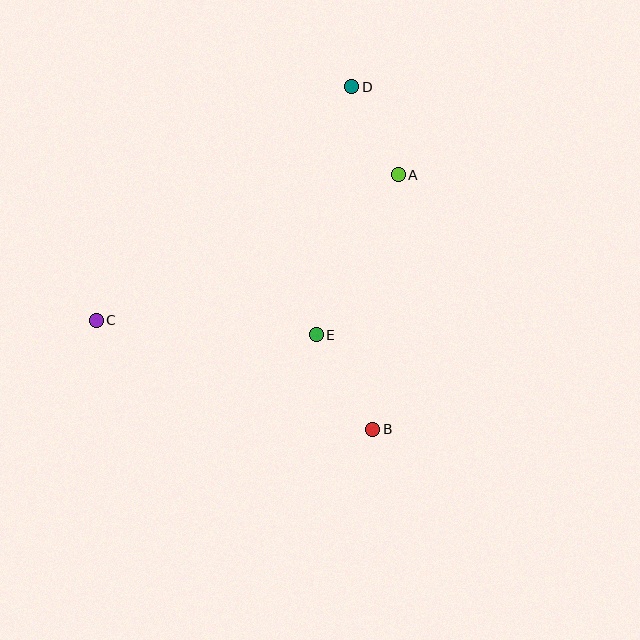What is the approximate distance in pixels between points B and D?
The distance between B and D is approximately 343 pixels.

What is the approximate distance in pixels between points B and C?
The distance between B and C is approximately 297 pixels.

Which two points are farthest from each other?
Points C and D are farthest from each other.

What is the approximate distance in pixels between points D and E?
The distance between D and E is approximately 251 pixels.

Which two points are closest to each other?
Points A and D are closest to each other.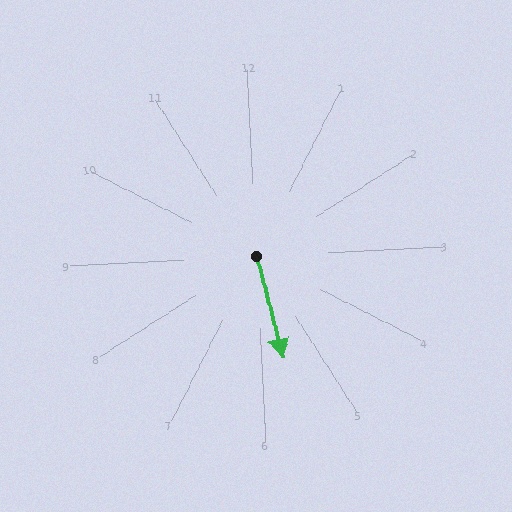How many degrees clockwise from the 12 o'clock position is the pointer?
Approximately 168 degrees.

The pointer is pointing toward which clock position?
Roughly 6 o'clock.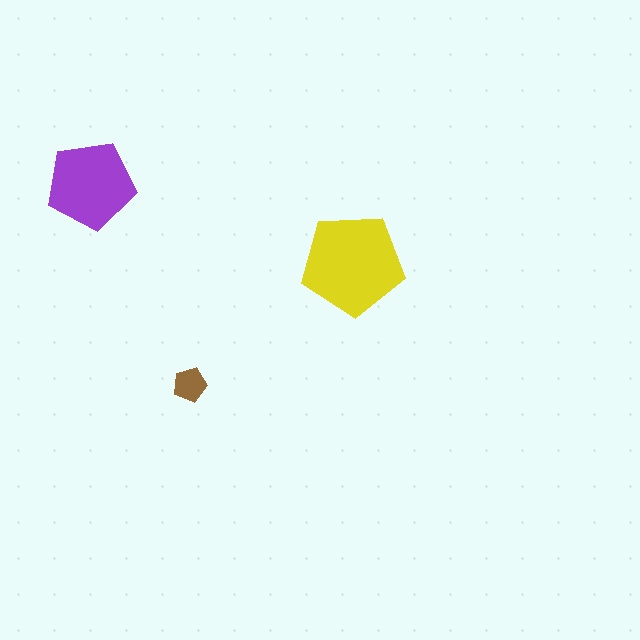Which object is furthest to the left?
The purple pentagon is leftmost.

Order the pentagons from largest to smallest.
the yellow one, the purple one, the brown one.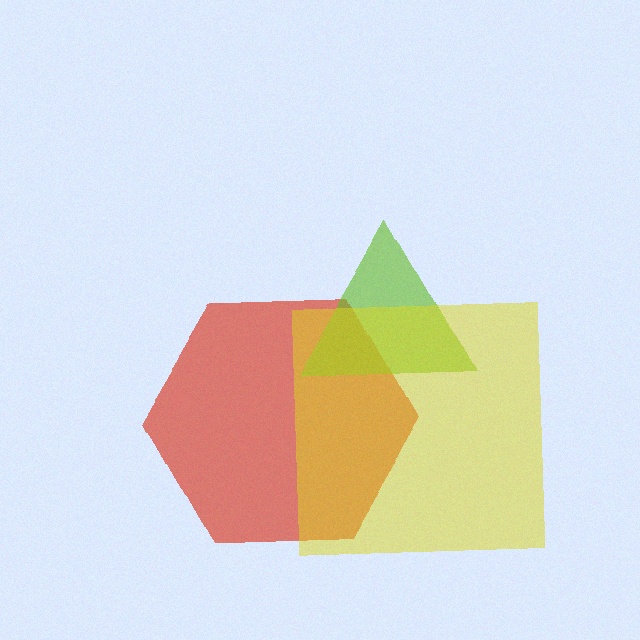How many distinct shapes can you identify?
There are 3 distinct shapes: a red hexagon, a lime triangle, a yellow square.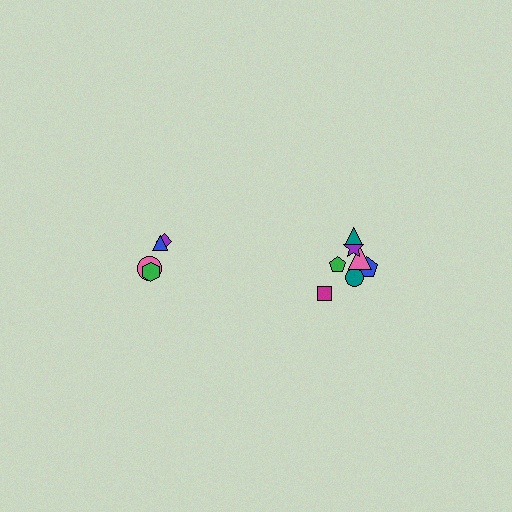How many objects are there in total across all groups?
There are 11 objects.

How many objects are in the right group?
There are 7 objects.